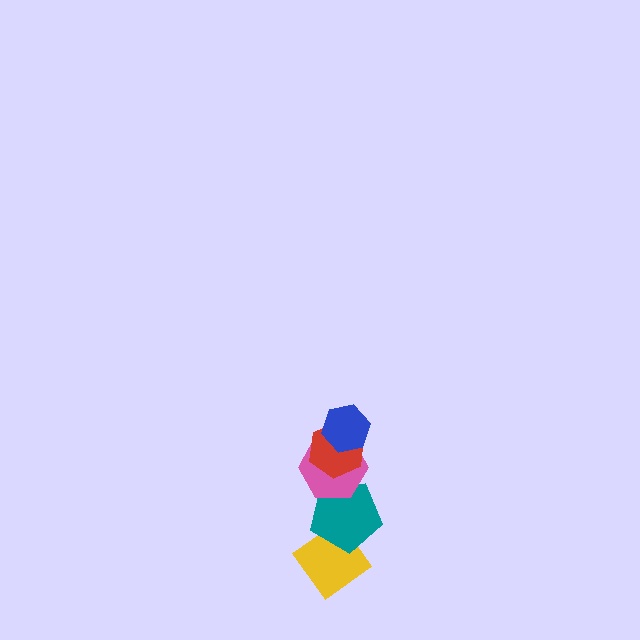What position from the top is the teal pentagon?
The teal pentagon is 4th from the top.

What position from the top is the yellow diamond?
The yellow diamond is 5th from the top.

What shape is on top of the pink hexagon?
The red hexagon is on top of the pink hexagon.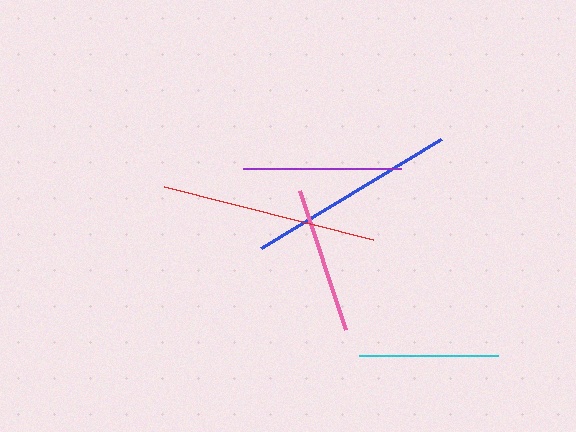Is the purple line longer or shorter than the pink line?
The purple line is longer than the pink line.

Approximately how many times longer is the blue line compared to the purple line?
The blue line is approximately 1.3 times the length of the purple line.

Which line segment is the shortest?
The cyan line is the shortest at approximately 139 pixels.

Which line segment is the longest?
The red line is the longest at approximately 215 pixels.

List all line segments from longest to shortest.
From longest to shortest: red, blue, purple, pink, cyan.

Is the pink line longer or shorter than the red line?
The red line is longer than the pink line.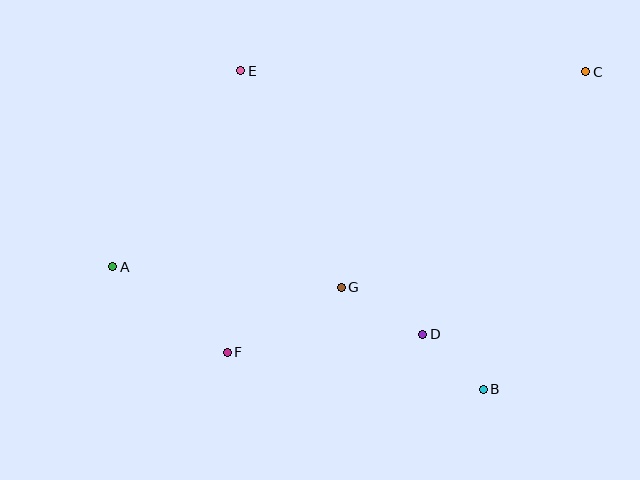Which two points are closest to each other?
Points B and D are closest to each other.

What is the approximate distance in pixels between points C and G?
The distance between C and G is approximately 326 pixels.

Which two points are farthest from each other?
Points A and C are farthest from each other.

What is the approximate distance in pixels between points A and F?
The distance between A and F is approximately 143 pixels.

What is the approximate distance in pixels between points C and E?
The distance between C and E is approximately 345 pixels.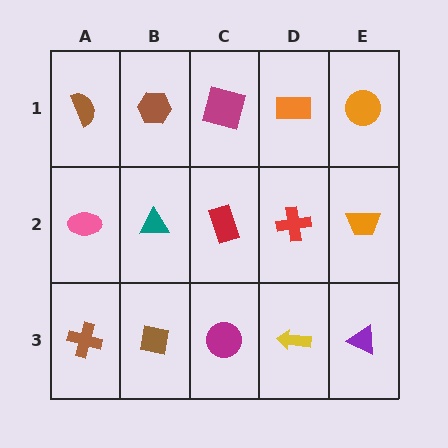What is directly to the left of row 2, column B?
A pink ellipse.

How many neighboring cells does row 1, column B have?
3.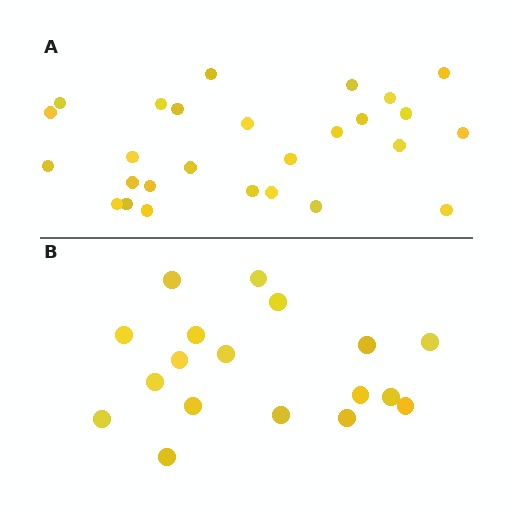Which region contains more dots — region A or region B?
Region A (the top region) has more dots.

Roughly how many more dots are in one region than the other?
Region A has roughly 8 or so more dots than region B.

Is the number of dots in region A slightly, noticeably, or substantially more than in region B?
Region A has substantially more. The ratio is roughly 1.5 to 1.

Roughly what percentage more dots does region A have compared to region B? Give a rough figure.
About 50% more.